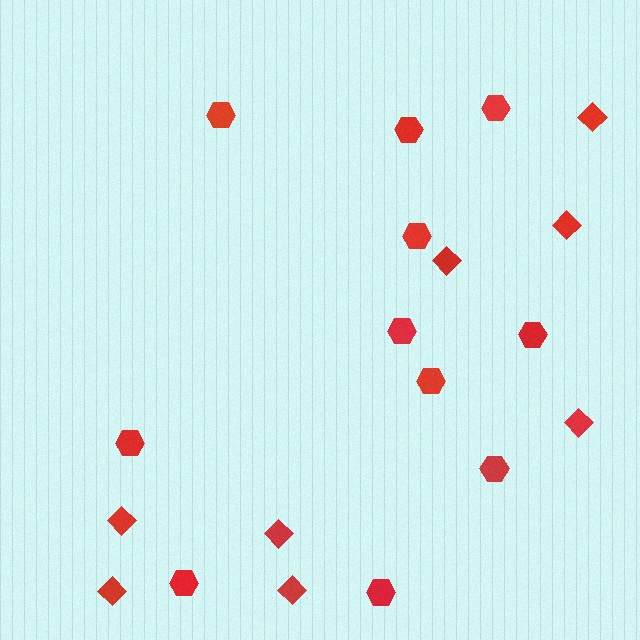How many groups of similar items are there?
There are 2 groups: one group of hexagons (11) and one group of diamonds (8).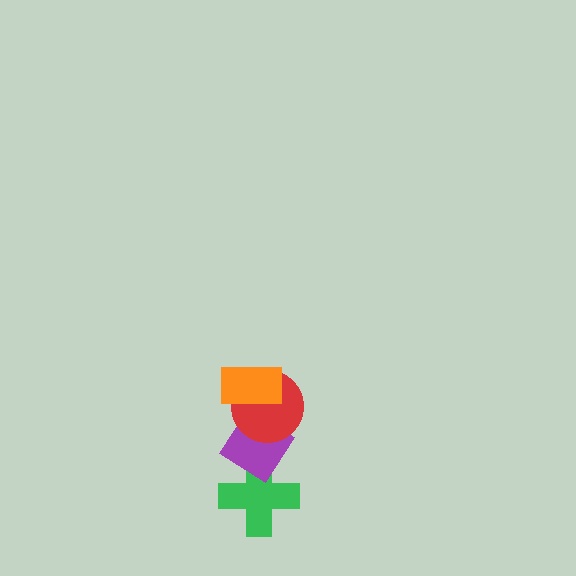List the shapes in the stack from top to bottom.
From top to bottom: the orange rectangle, the red circle, the purple diamond, the green cross.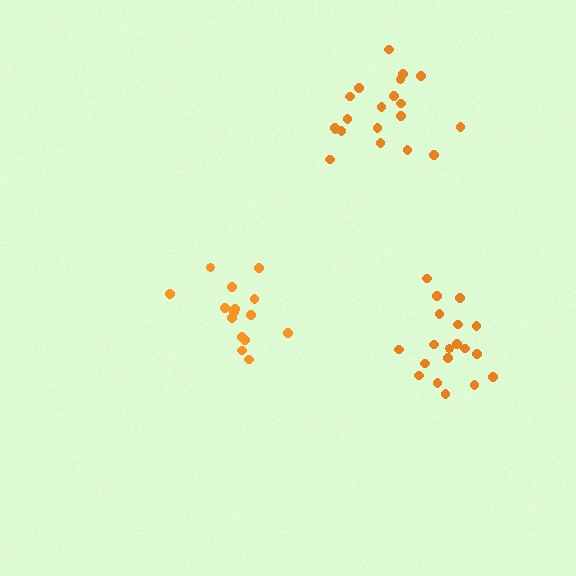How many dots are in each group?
Group 1: 16 dots, Group 2: 20 dots, Group 3: 19 dots (55 total).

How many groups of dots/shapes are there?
There are 3 groups.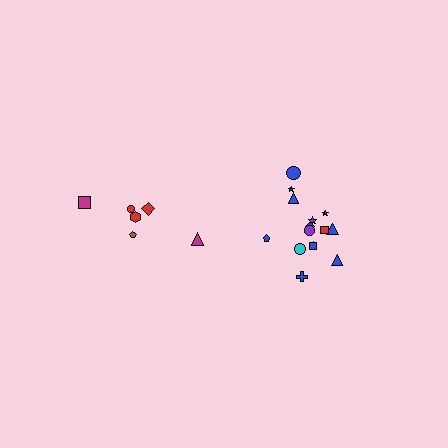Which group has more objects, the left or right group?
The right group.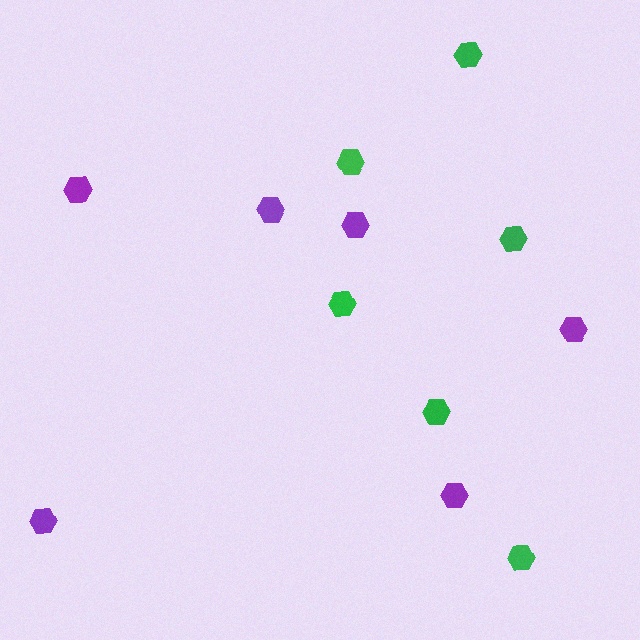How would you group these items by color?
There are 2 groups: one group of green hexagons (6) and one group of purple hexagons (6).